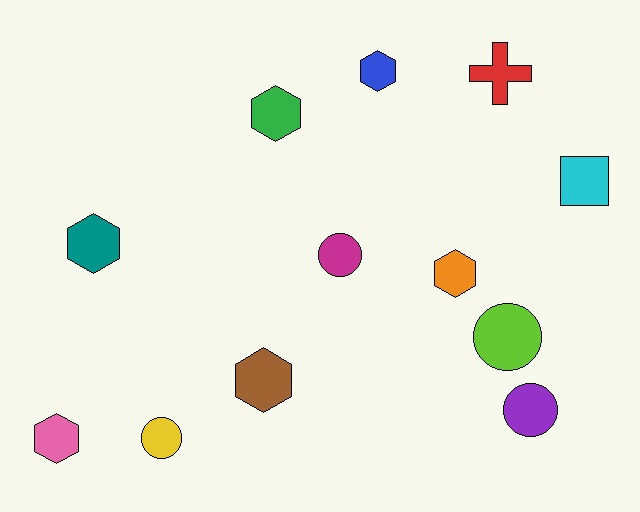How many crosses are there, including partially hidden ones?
There is 1 cross.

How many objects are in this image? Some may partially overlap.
There are 12 objects.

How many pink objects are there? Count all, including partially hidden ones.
There is 1 pink object.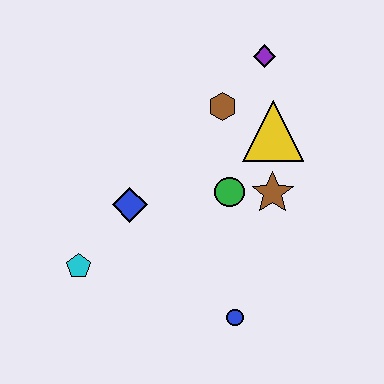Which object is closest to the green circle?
The brown star is closest to the green circle.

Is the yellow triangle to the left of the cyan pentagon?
No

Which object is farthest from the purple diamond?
The cyan pentagon is farthest from the purple diamond.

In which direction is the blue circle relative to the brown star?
The blue circle is below the brown star.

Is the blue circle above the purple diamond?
No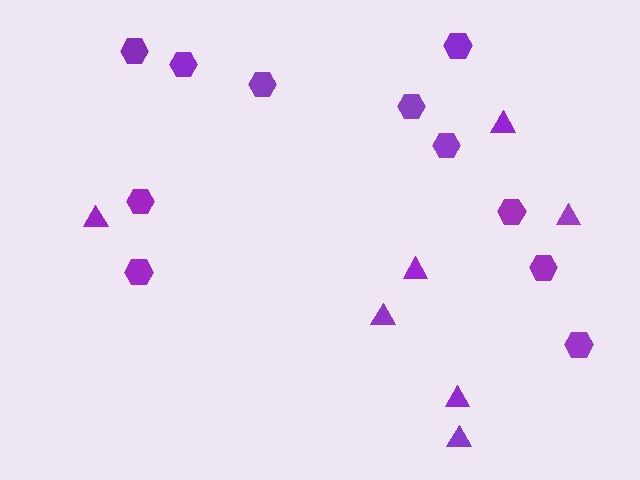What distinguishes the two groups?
There are 2 groups: one group of hexagons (11) and one group of triangles (7).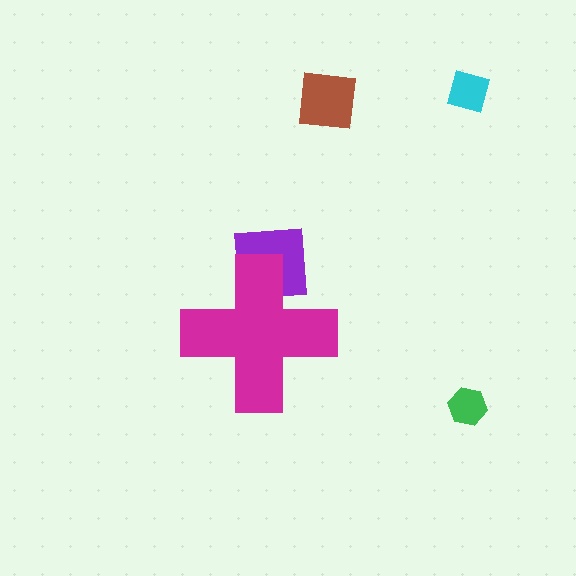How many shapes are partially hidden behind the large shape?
1 shape is partially hidden.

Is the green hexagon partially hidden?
No, the green hexagon is fully visible.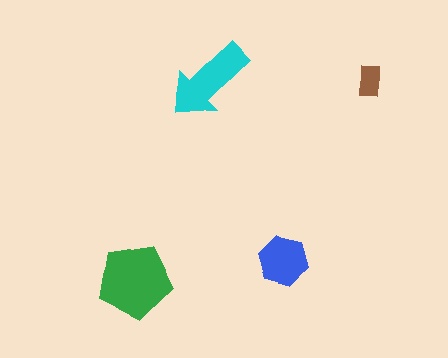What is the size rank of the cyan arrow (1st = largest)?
2nd.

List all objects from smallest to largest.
The brown rectangle, the blue hexagon, the cyan arrow, the green pentagon.